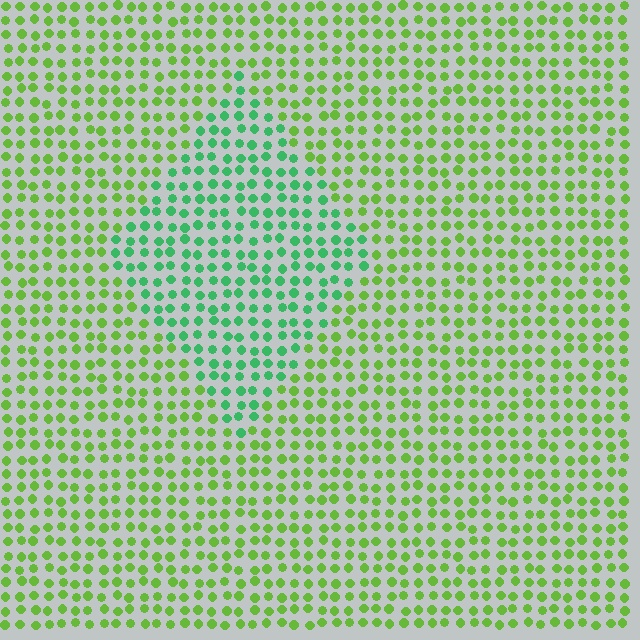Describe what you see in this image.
The image is filled with small lime elements in a uniform arrangement. A diamond-shaped region is visible where the elements are tinted to a slightly different hue, forming a subtle color boundary.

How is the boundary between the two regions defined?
The boundary is defined purely by a slight shift in hue (about 42 degrees). Spacing, size, and orientation are identical on both sides.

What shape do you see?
I see a diamond.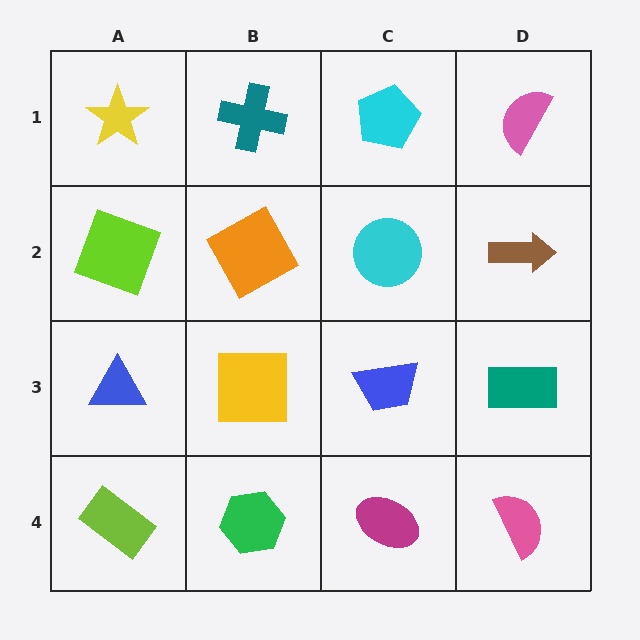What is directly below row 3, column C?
A magenta ellipse.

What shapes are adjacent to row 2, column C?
A cyan pentagon (row 1, column C), a blue trapezoid (row 3, column C), an orange square (row 2, column B), a brown arrow (row 2, column D).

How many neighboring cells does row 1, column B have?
3.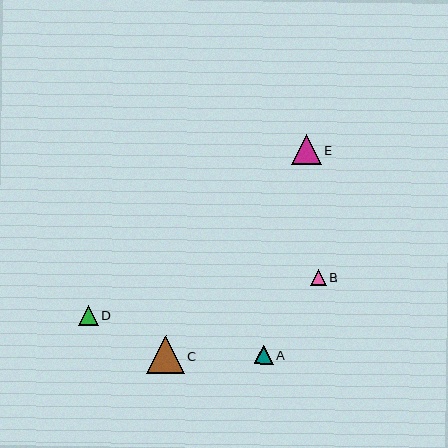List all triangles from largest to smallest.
From largest to smallest: C, E, D, A, B.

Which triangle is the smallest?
Triangle B is the smallest with a size of approximately 16 pixels.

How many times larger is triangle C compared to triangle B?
Triangle C is approximately 2.4 times the size of triangle B.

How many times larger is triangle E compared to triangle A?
Triangle E is approximately 1.6 times the size of triangle A.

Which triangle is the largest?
Triangle C is the largest with a size of approximately 38 pixels.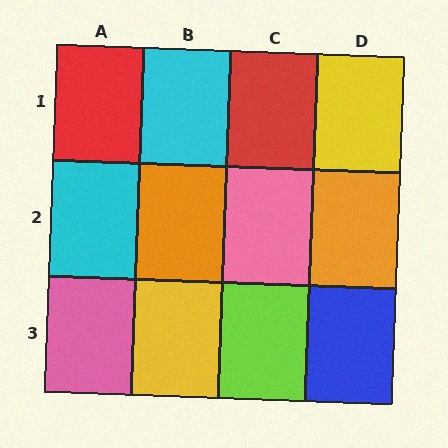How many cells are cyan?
2 cells are cyan.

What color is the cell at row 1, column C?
Red.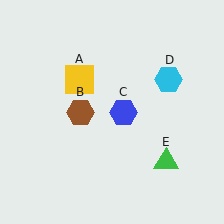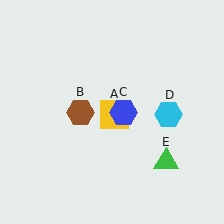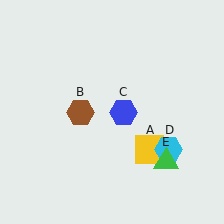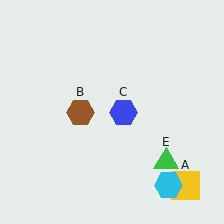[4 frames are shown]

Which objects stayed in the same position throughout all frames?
Brown hexagon (object B) and blue hexagon (object C) and green triangle (object E) remained stationary.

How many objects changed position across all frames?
2 objects changed position: yellow square (object A), cyan hexagon (object D).